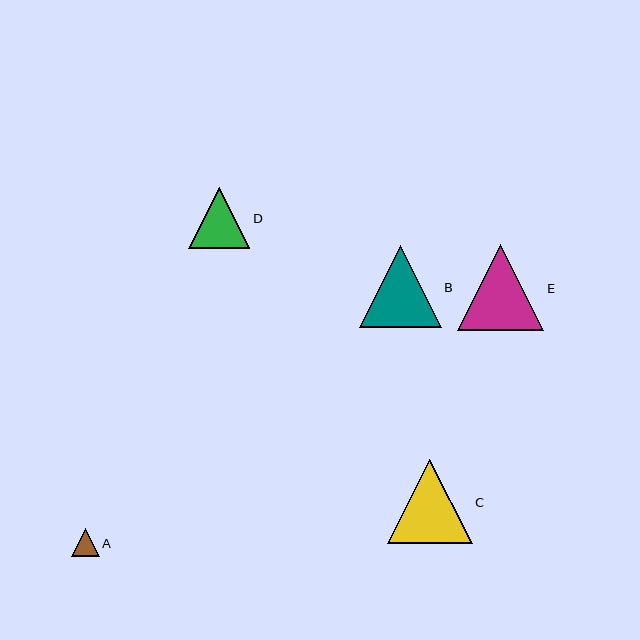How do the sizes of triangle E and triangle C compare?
Triangle E and triangle C are approximately the same size.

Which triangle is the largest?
Triangle E is the largest with a size of approximately 86 pixels.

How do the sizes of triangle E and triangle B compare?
Triangle E and triangle B are approximately the same size.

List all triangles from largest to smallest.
From largest to smallest: E, C, B, D, A.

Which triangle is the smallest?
Triangle A is the smallest with a size of approximately 28 pixels.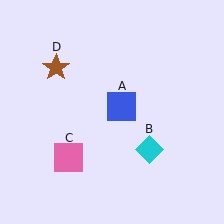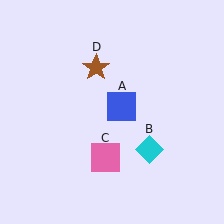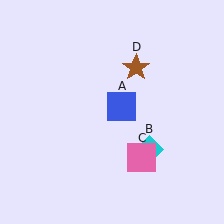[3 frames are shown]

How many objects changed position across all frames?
2 objects changed position: pink square (object C), brown star (object D).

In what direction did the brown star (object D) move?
The brown star (object D) moved right.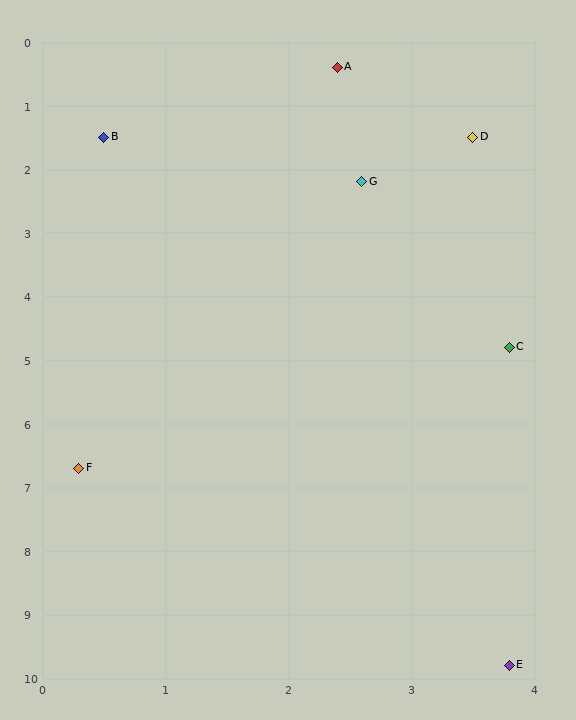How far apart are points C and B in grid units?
Points C and B are about 4.7 grid units apart.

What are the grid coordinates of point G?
Point G is at approximately (2.6, 2.2).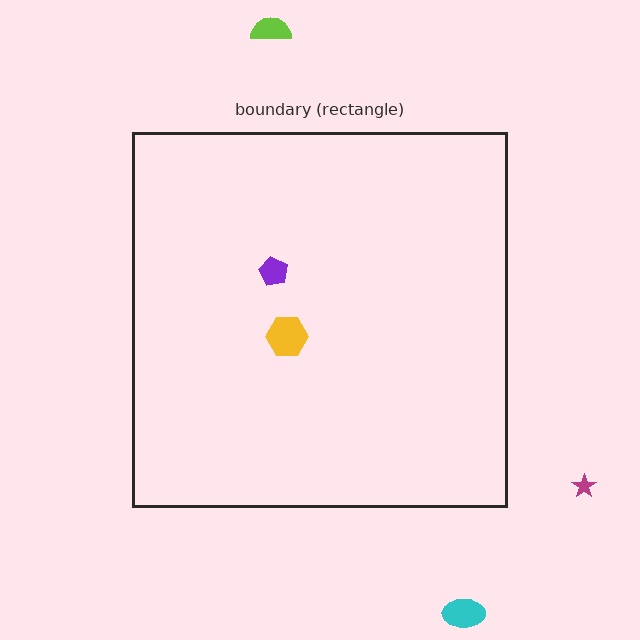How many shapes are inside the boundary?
2 inside, 3 outside.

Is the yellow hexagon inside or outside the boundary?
Inside.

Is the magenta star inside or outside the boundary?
Outside.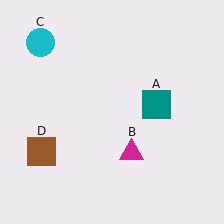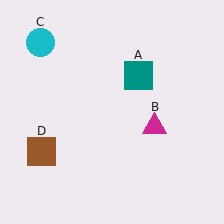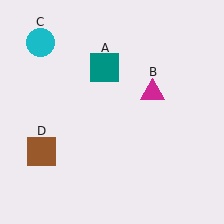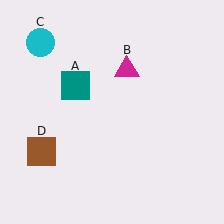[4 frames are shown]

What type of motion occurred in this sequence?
The teal square (object A), magenta triangle (object B) rotated counterclockwise around the center of the scene.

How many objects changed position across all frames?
2 objects changed position: teal square (object A), magenta triangle (object B).